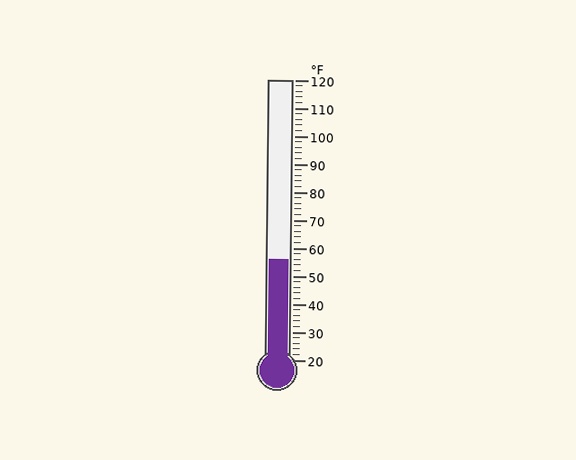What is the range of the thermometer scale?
The thermometer scale ranges from 20°F to 120°F.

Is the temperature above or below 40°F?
The temperature is above 40°F.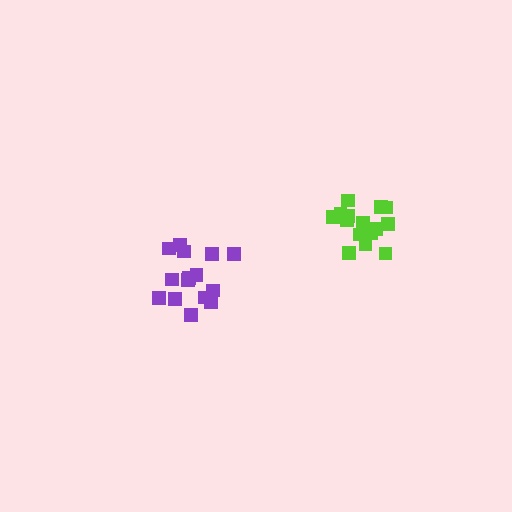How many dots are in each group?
Group 1: 15 dots, Group 2: 15 dots (30 total).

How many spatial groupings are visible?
There are 2 spatial groupings.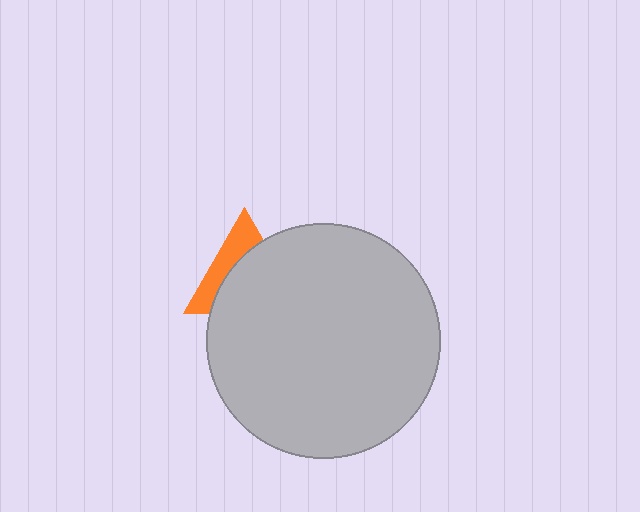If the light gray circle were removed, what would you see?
You would see the complete orange triangle.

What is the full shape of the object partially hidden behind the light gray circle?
The partially hidden object is an orange triangle.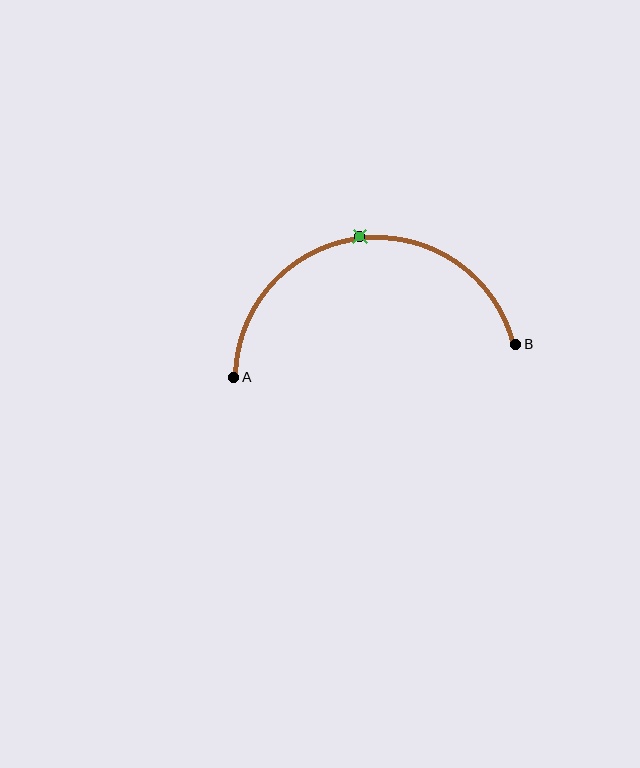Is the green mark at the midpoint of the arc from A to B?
Yes. The green mark lies on the arc at equal arc-length from both A and B — it is the arc midpoint.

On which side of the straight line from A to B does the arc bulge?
The arc bulges above the straight line connecting A and B.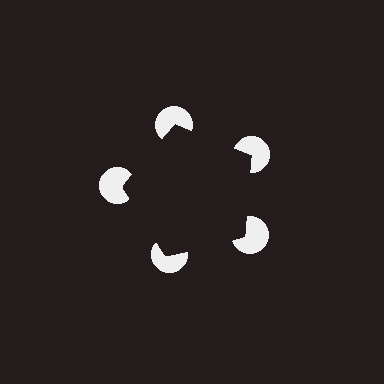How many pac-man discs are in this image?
There are 5 — one at each vertex of the illusory pentagon.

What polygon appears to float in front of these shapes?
An illusory pentagon — its edges are inferred from the aligned wedge cuts in the pac-man discs, not physically drawn.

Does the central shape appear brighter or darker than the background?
It typically appears slightly darker than the background, even though no actual brightness change is drawn.